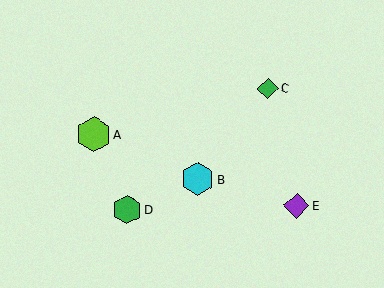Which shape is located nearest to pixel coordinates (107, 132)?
The lime hexagon (labeled A) at (93, 134) is nearest to that location.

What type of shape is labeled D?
Shape D is a green hexagon.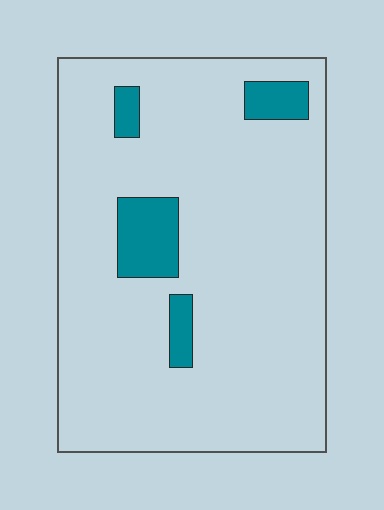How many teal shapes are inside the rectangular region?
4.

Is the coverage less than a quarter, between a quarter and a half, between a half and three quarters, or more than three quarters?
Less than a quarter.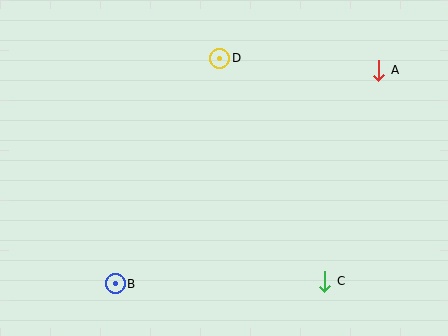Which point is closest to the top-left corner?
Point D is closest to the top-left corner.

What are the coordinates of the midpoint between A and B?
The midpoint between A and B is at (247, 177).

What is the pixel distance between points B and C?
The distance between B and C is 210 pixels.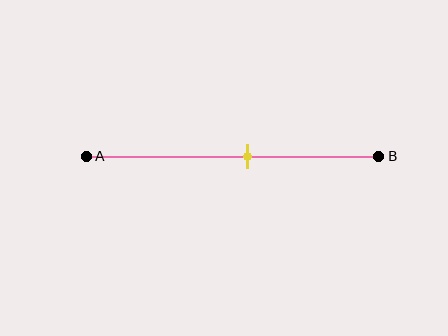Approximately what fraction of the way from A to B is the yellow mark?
The yellow mark is approximately 55% of the way from A to B.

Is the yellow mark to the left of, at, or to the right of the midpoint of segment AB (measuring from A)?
The yellow mark is to the right of the midpoint of segment AB.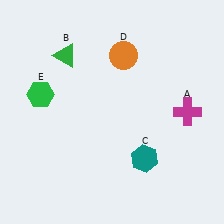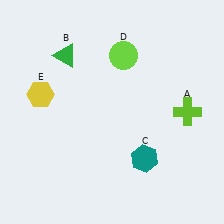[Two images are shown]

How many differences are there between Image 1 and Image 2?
There are 3 differences between the two images.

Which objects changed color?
A changed from magenta to lime. D changed from orange to lime. E changed from green to yellow.